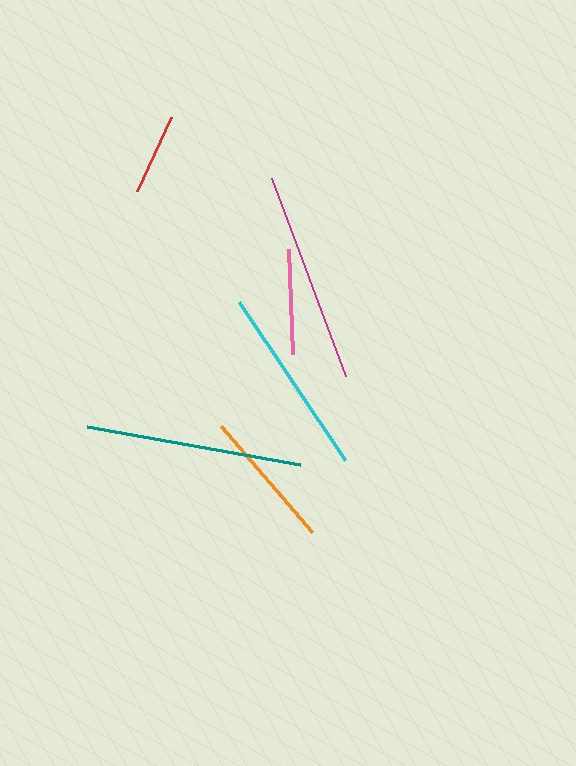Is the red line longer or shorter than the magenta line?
The magenta line is longer than the red line.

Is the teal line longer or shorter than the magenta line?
The teal line is longer than the magenta line.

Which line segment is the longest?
The teal line is the longest at approximately 216 pixels.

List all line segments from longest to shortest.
From longest to shortest: teal, magenta, cyan, orange, pink, red.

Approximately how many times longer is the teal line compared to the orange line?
The teal line is approximately 1.5 times the length of the orange line.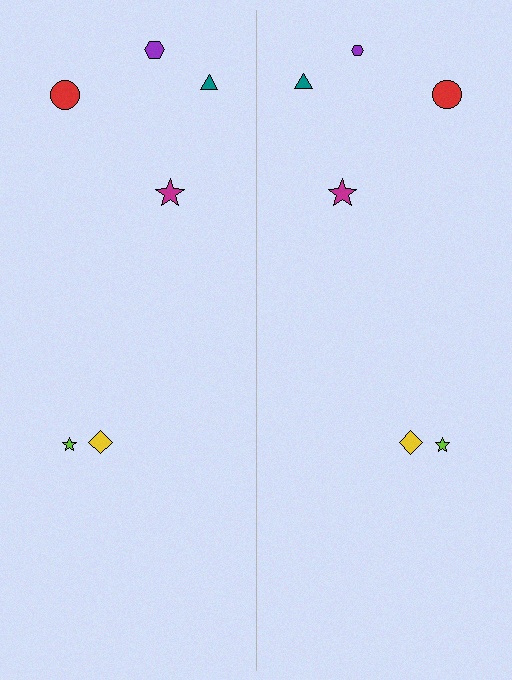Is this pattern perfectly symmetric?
No, the pattern is not perfectly symmetric. The purple hexagon on the right side has a different size than its mirror counterpart.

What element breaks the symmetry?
The purple hexagon on the right side has a different size than its mirror counterpart.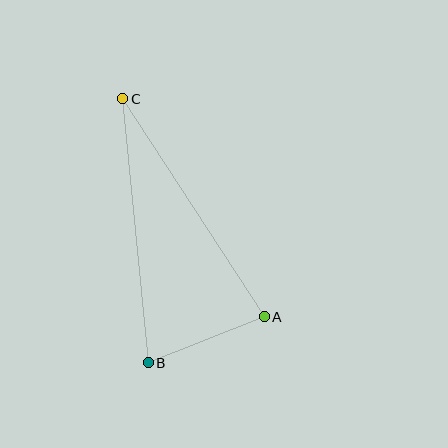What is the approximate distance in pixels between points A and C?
The distance between A and C is approximately 260 pixels.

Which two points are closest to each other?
Points A and B are closest to each other.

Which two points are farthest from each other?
Points B and C are farthest from each other.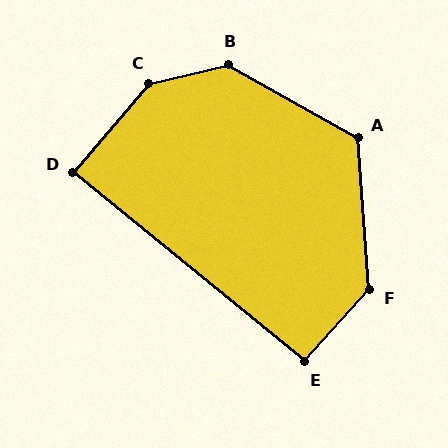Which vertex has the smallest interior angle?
D, at approximately 89 degrees.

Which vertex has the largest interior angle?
C, at approximately 144 degrees.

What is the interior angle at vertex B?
Approximately 137 degrees (obtuse).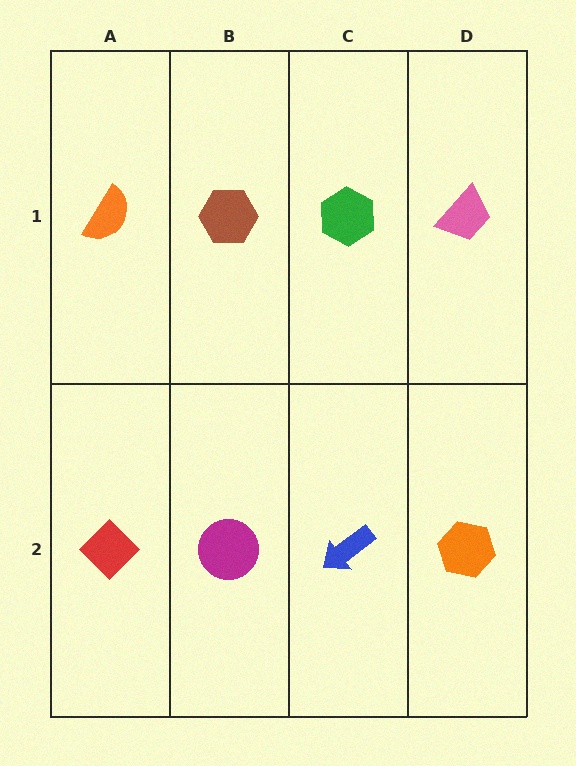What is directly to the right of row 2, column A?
A magenta circle.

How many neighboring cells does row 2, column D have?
2.